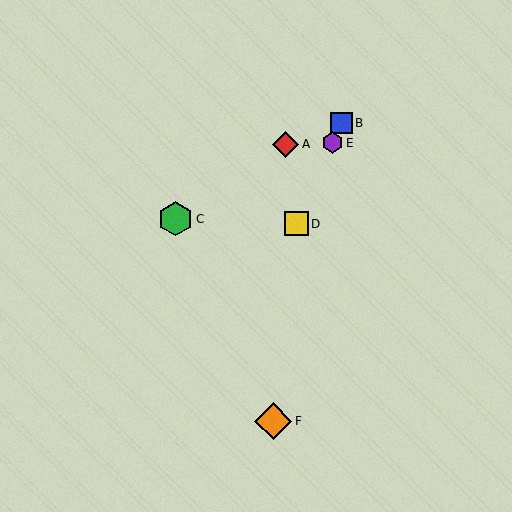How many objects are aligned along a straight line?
3 objects (B, D, E) are aligned along a straight line.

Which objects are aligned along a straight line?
Objects B, D, E are aligned along a straight line.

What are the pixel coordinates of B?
Object B is at (341, 123).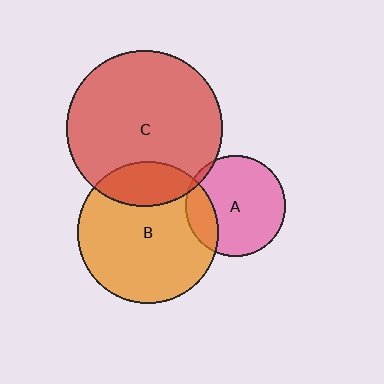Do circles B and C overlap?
Yes.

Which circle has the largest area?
Circle C (red).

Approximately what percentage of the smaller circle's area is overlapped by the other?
Approximately 20%.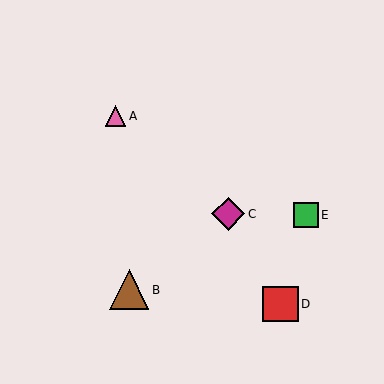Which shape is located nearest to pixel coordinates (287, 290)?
The red square (labeled D) at (280, 304) is nearest to that location.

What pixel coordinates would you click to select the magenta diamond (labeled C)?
Click at (228, 214) to select the magenta diamond C.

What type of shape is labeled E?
Shape E is a green square.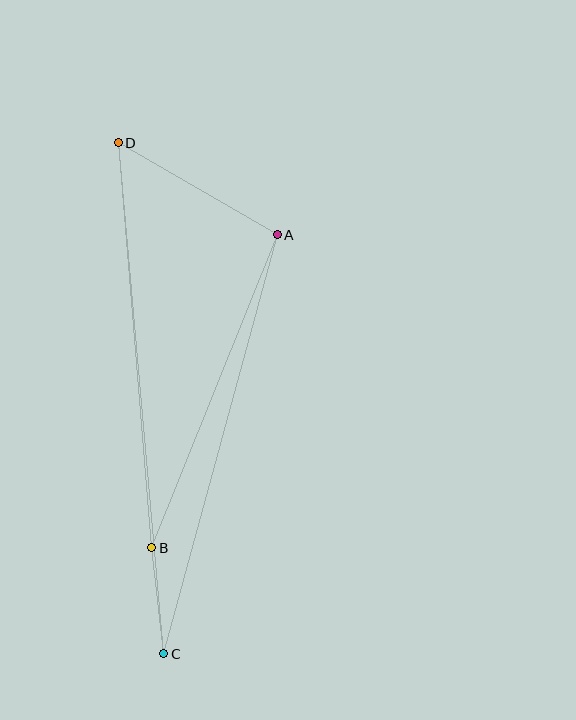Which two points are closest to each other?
Points B and C are closest to each other.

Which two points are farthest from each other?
Points C and D are farthest from each other.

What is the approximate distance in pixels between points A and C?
The distance between A and C is approximately 434 pixels.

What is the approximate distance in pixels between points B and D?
The distance between B and D is approximately 407 pixels.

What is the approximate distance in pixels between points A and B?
The distance between A and B is approximately 337 pixels.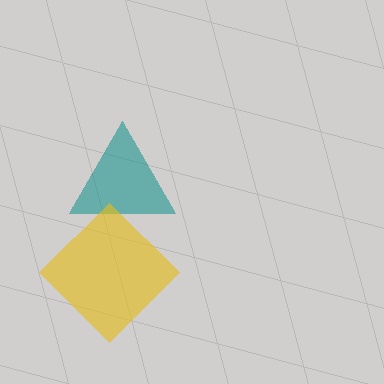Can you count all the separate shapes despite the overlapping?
Yes, there are 2 separate shapes.